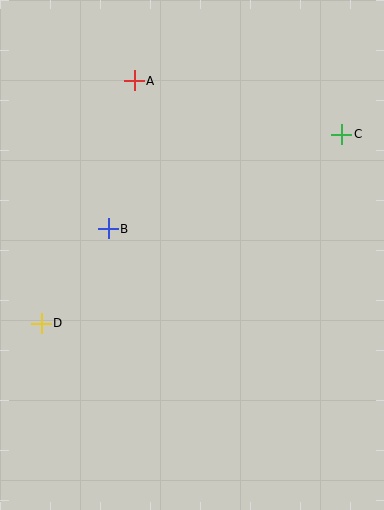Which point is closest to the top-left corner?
Point A is closest to the top-left corner.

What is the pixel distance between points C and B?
The distance between C and B is 252 pixels.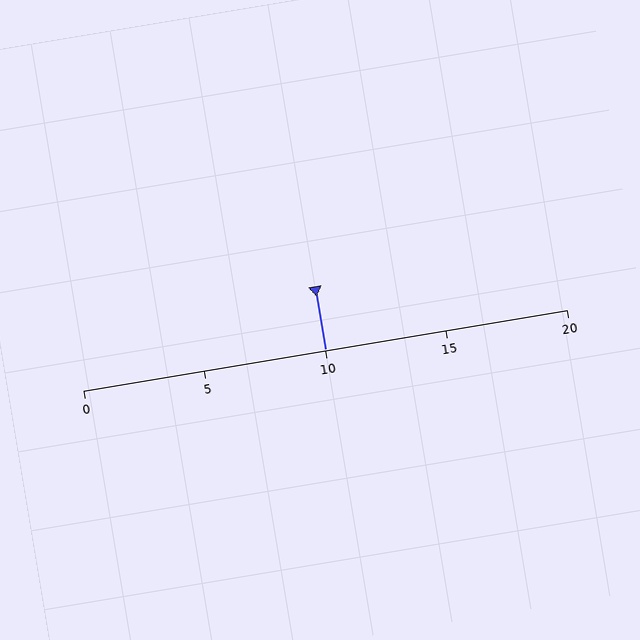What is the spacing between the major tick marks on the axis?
The major ticks are spaced 5 apart.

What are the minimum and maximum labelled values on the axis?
The axis runs from 0 to 20.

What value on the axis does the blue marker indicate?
The marker indicates approximately 10.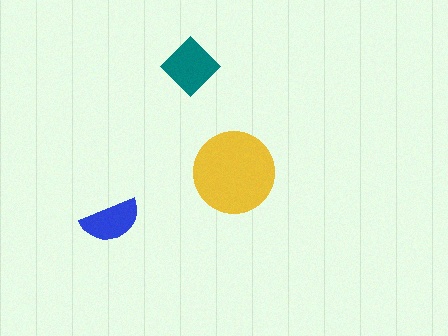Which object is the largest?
The yellow circle.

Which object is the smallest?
The blue semicircle.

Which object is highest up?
The teal diamond is topmost.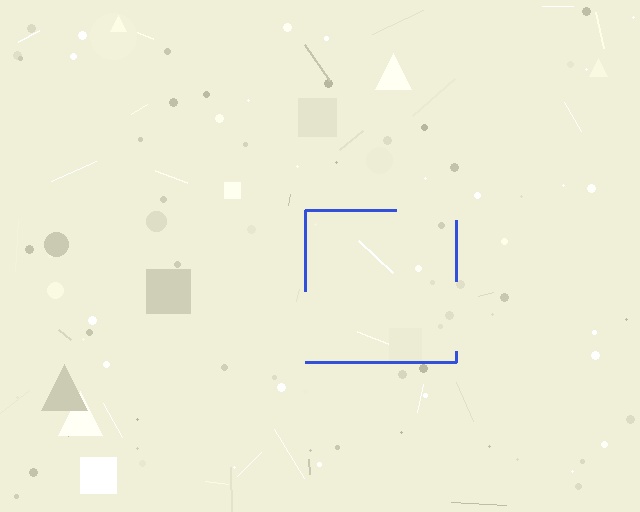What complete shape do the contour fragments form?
The contour fragments form a square.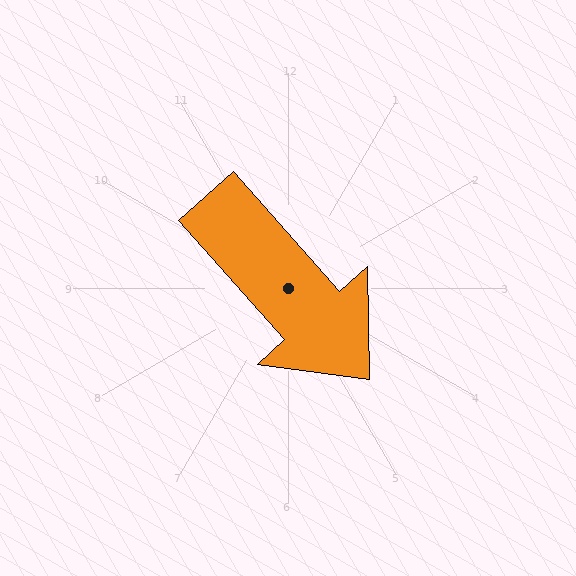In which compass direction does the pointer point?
Southeast.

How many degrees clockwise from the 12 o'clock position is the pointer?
Approximately 138 degrees.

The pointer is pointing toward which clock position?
Roughly 5 o'clock.